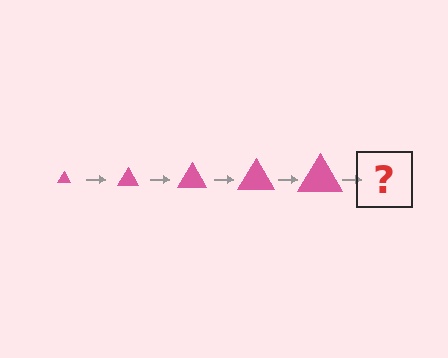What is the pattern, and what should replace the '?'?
The pattern is that the triangle gets progressively larger each step. The '?' should be a pink triangle, larger than the previous one.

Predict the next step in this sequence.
The next step is a pink triangle, larger than the previous one.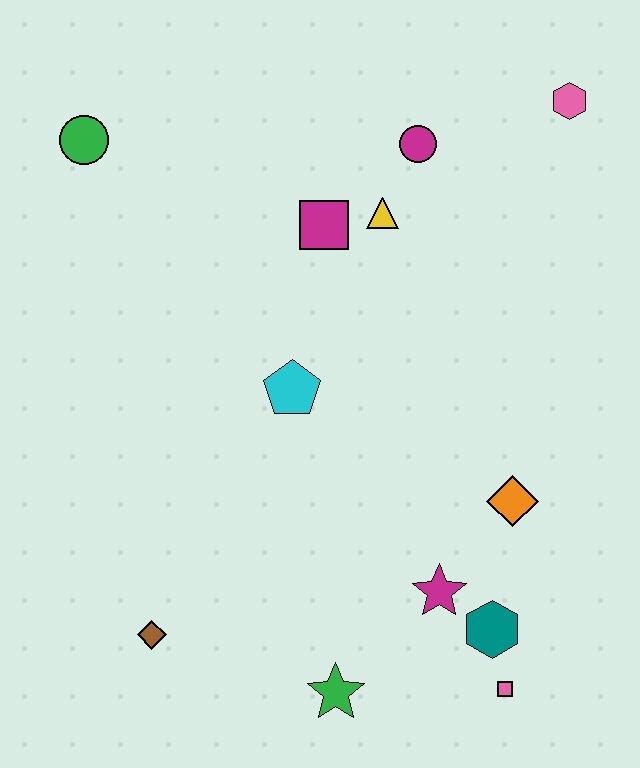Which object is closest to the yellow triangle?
The magenta square is closest to the yellow triangle.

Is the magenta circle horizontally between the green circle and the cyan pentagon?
No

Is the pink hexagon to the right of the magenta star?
Yes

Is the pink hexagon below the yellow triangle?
No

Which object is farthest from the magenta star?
The green circle is farthest from the magenta star.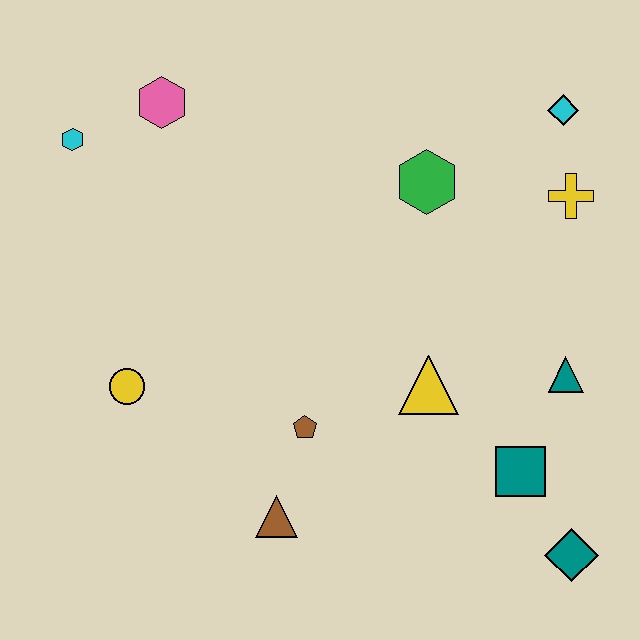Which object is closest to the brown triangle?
The brown pentagon is closest to the brown triangle.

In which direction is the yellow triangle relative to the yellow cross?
The yellow triangle is below the yellow cross.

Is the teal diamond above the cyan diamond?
No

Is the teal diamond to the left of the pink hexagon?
No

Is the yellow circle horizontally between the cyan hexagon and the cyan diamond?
Yes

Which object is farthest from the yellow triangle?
The cyan hexagon is farthest from the yellow triangle.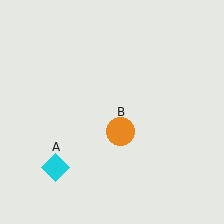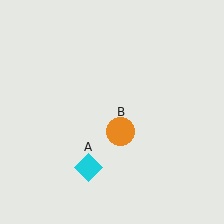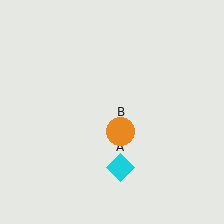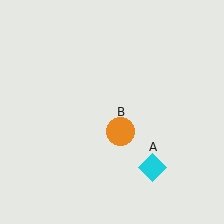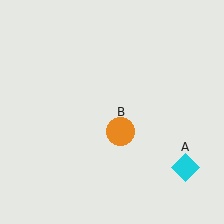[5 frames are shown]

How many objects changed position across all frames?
1 object changed position: cyan diamond (object A).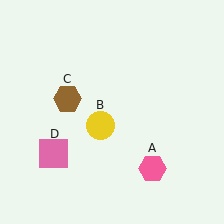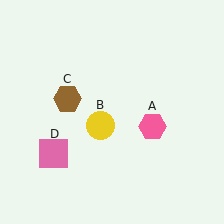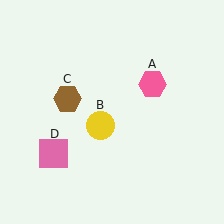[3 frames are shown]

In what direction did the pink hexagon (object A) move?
The pink hexagon (object A) moved up.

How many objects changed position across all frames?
1 object changed position: pink hexagon (object A).